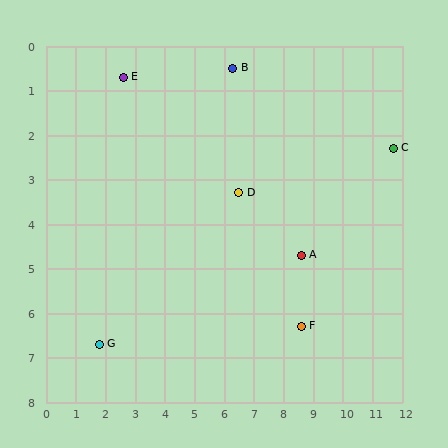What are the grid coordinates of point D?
Point D is at approximately (6.5, 3.3).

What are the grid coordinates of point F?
Point F is at approximately (8.6, 6.3).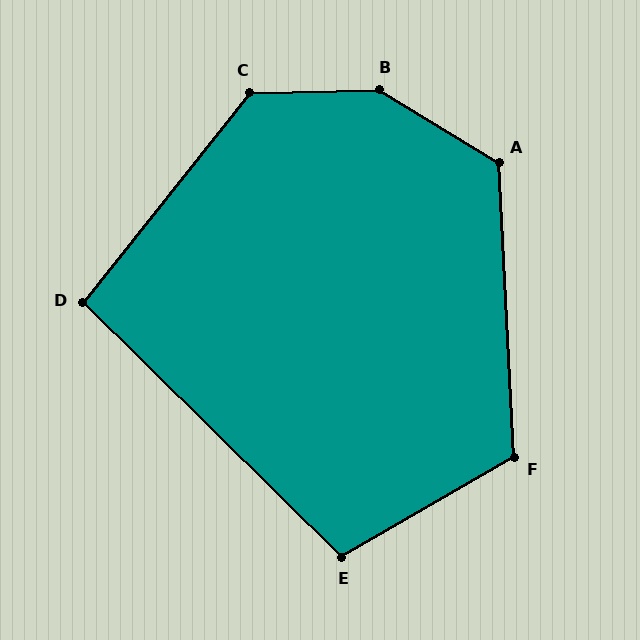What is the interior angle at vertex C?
Approximately 130 degrees (obtuse).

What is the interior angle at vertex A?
Approximately 125 degrees (obtuse).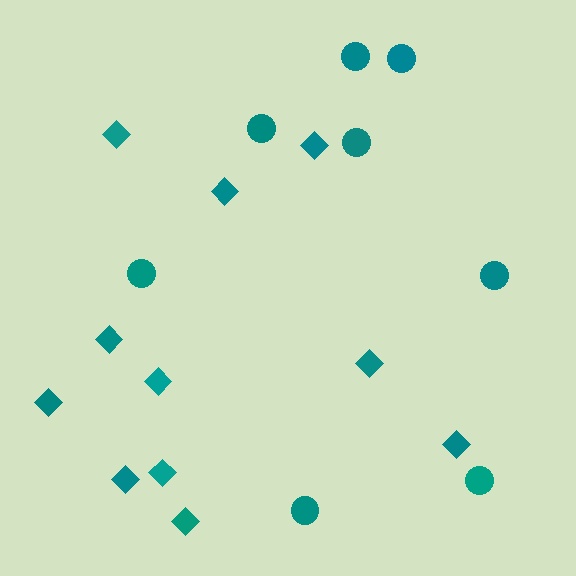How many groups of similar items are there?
There are 2 groups: one group of circles (8) and one group of diamonds (11).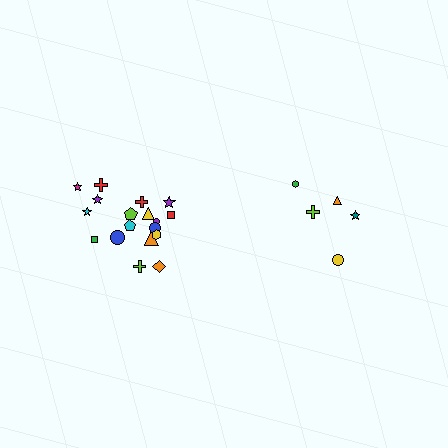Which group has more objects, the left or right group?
The left group.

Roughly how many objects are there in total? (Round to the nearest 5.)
Roughly 25 objects in total.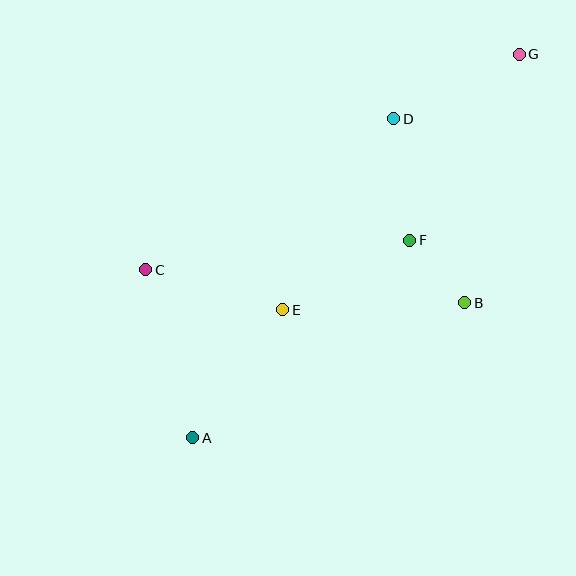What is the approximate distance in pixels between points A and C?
The distance between A and C is approximately 174 pixels.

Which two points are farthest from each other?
Points A and G are farthest from each other.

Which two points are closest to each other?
Points B and F are closest to each other.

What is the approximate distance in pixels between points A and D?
The distance between A and D is approximately 377 pixels.